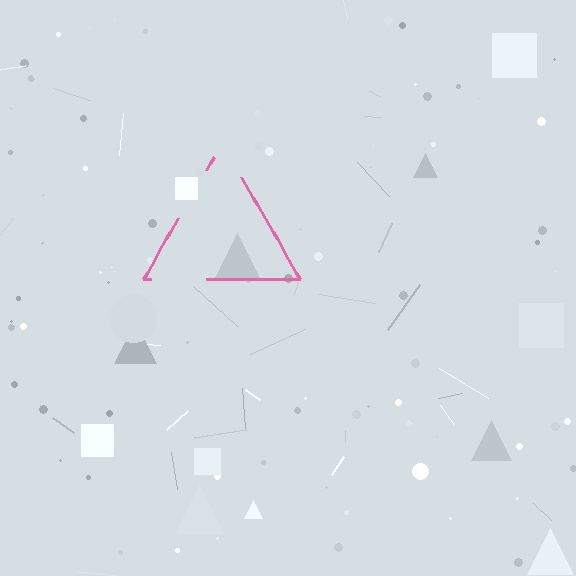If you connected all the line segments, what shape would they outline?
They would outline a triangle.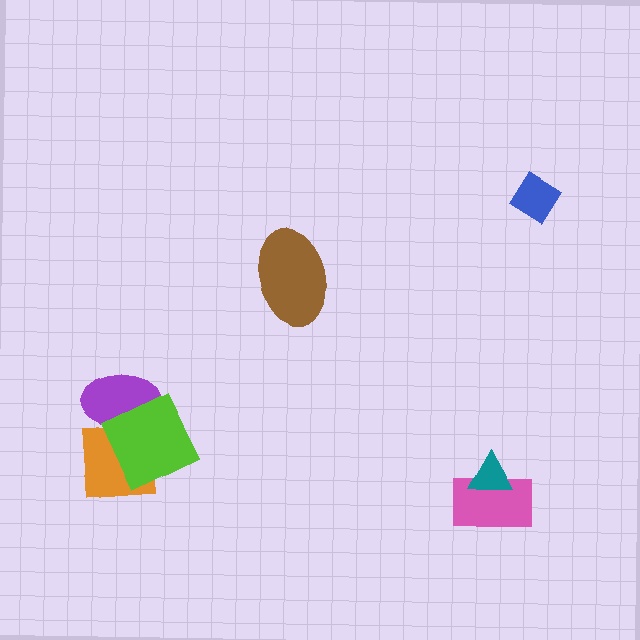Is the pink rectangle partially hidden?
Yes, it is partially covered by another shape.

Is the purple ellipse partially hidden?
Yes, it is partially covered by another shape.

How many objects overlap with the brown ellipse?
0 objects overlap with the brown ellipse.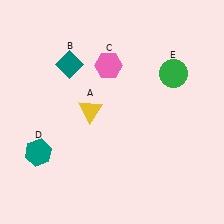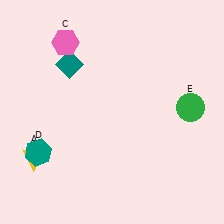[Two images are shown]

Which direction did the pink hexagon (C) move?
The pink hexagon (C) moved left.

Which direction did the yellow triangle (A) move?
The yellow triangle (A) moved left.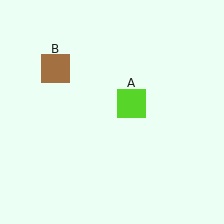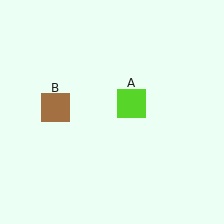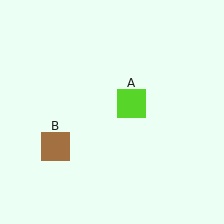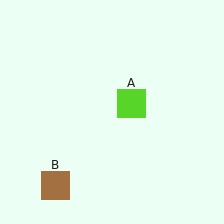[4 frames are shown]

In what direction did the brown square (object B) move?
The brown square (object B) moved down.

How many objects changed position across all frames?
1 object changed position: brown square (object B).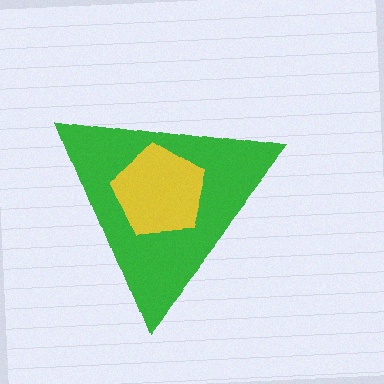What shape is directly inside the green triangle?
The yellow pentagon.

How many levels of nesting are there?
2.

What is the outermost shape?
The green triangle.